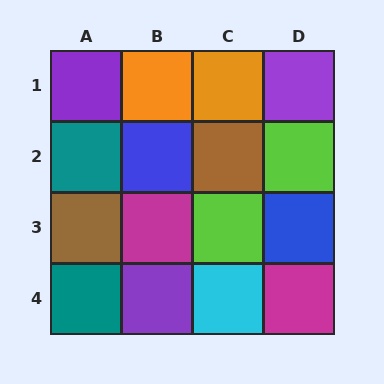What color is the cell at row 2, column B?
Blue.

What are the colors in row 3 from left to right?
Brown, magenta, lime, blue.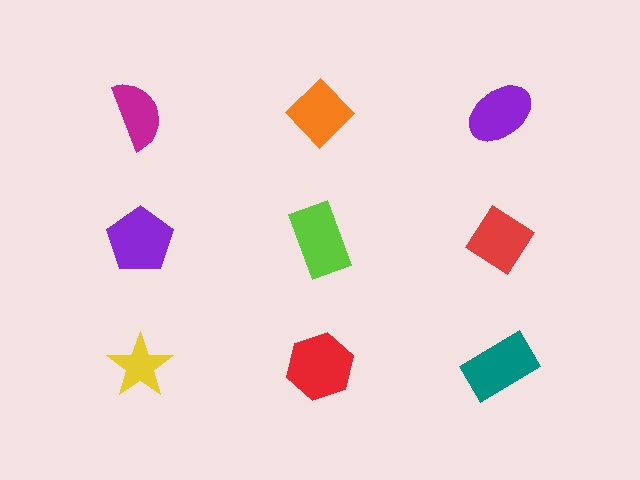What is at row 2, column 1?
A purple pentagon.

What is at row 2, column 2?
A lime rectangle.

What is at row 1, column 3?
A purple ellipse.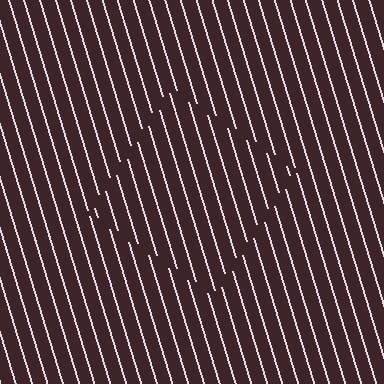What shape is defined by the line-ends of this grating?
An illusory square. The interior of the shape contains the same grating, shifted by half a period — the contour is defined by the phase discontinuity where line-ends from the inner and outer gratings abut.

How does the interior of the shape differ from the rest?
The interior of the shape contains the same grating, shifted by half a period — the contour is defined by the phase discontinuity where line-ends from the inner and outer gratings abut.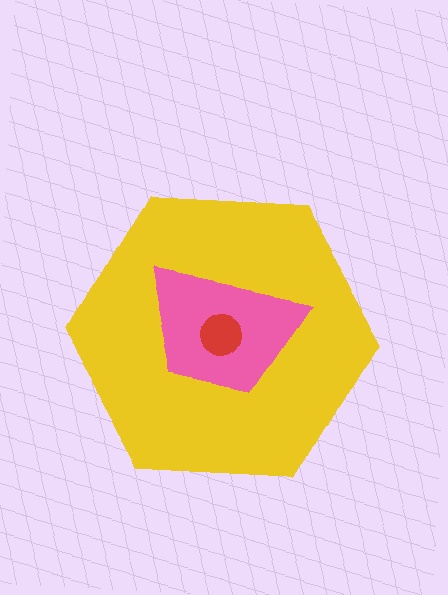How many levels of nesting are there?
3.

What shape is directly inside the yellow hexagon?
The pink trapezoid.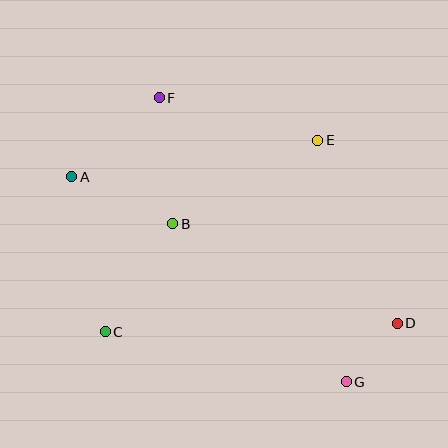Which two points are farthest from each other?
Points A and D are farthest from each other.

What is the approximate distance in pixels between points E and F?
The distance between E and F is approximately 164 pixels.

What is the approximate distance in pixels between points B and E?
The distance between B and E is approximately 167 pixels.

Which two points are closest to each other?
Points D and G are closest to each other.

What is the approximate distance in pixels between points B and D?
The distance between B and D is approximately 245 pixels.